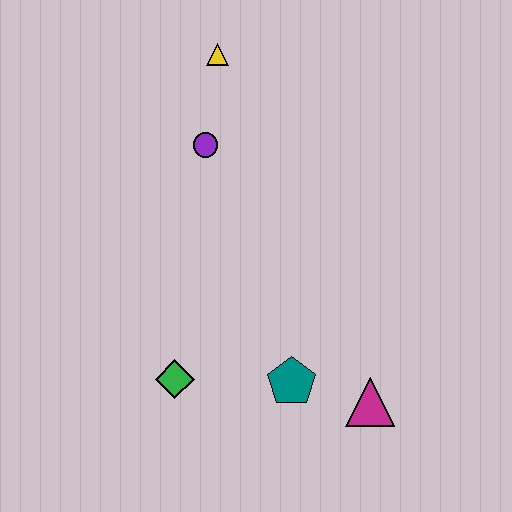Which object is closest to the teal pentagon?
The magenta triangle is closest to the teal pentagon.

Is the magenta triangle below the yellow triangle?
Yes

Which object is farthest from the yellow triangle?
The magenta triangle is farthest from the yellow triangle.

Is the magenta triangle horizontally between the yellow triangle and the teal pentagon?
No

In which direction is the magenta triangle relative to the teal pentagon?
The magenta triangle is to the right of the teal pentagon.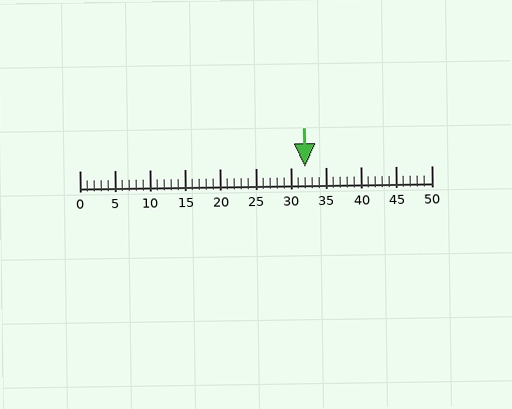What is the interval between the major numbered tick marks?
The major tick marks are spaced 5 units apart.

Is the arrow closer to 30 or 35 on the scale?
The arrow is closer to 30.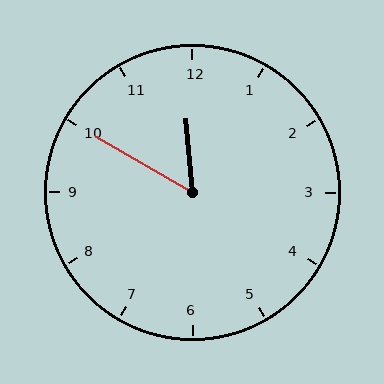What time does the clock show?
11:50.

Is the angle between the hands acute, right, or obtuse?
It is acute.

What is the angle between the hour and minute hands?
Approximately 55 degrees.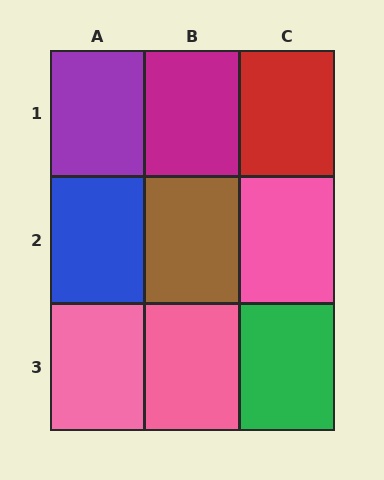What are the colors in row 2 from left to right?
Blue, brown, pink.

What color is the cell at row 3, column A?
Pink.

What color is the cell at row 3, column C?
Green.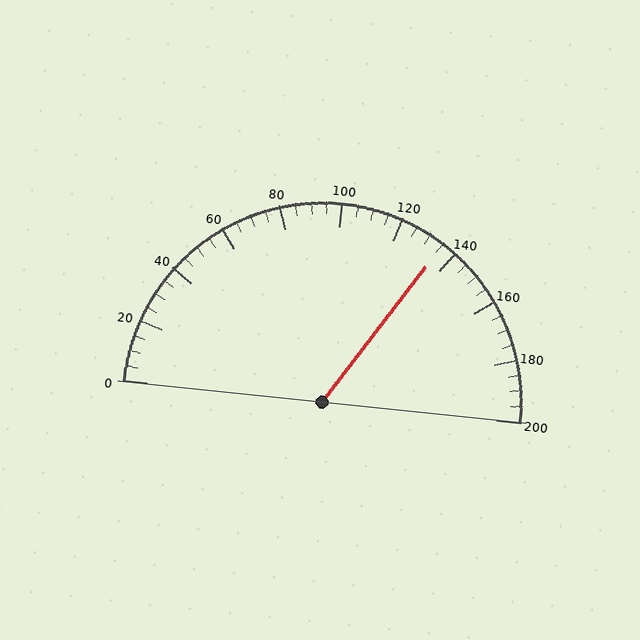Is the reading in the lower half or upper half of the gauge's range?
The reading is in the upper half of the range (0 to 200).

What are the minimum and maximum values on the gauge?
The gauge ranges from 0 to 200.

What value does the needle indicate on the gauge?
The needle indicates approximately 135.